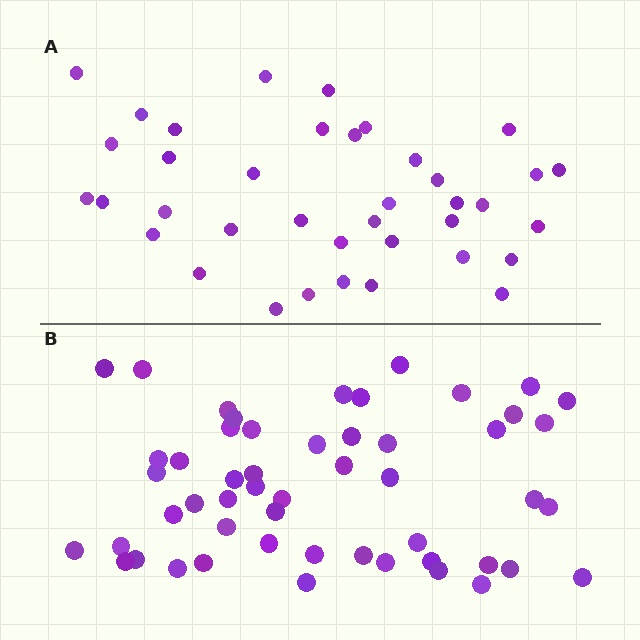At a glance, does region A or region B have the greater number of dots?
Region B (the bottom region) has more dots.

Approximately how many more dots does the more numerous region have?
Region B has approximately 15 more dots than region A.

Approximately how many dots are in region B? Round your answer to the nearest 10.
About 50 dots. (The exact count is 52, which rounds to 50.)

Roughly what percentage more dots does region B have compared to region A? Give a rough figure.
About 35% more.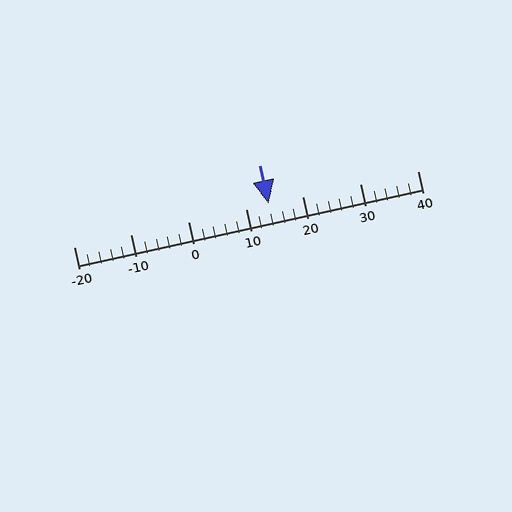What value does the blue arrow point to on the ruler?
The blue arrow points to approximately 14.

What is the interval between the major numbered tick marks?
The major tick marks are spaced 10 units apart.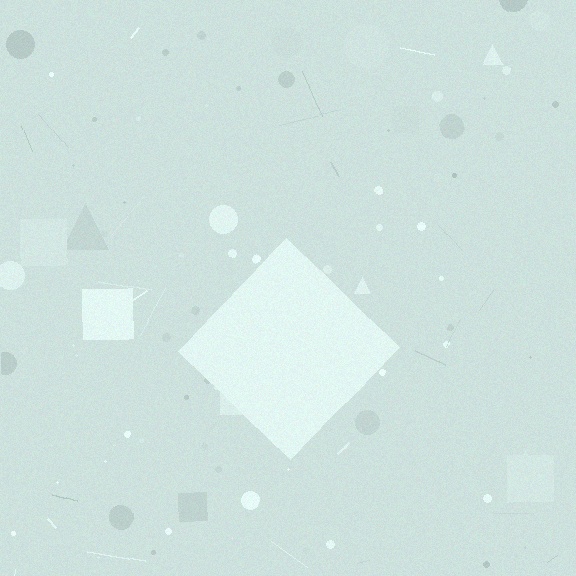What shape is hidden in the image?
A diamond is hidden in the image.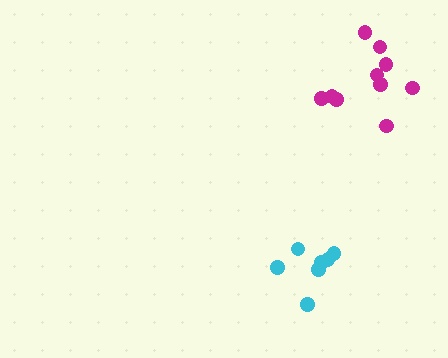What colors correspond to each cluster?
The clusters are colored: magenta, cyan.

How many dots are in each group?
Group 1: 10 dots, Group 2: 7 dots (17 total).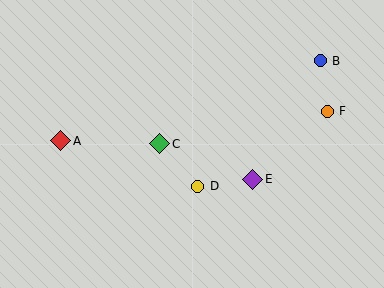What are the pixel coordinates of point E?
Point E is at (253, 179).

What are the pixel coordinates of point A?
Point A is at (61, 141).